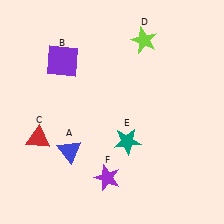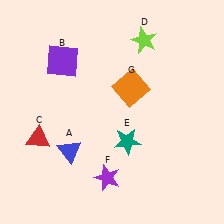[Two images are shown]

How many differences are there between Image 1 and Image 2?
There is 1 difference between the two images.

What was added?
An orange square (G) was added in Image 2.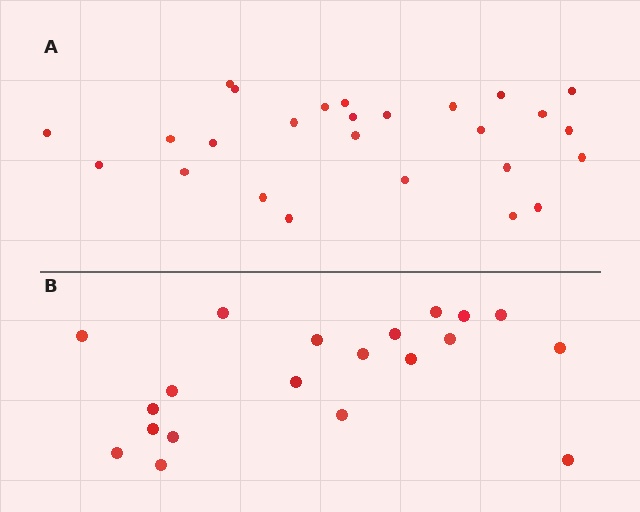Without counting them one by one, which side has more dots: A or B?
Region A (the top region) has more dots.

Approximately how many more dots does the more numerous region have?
Region A has about 6 more dots than region B.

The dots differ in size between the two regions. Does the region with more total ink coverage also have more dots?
No. Region B has more total ink coverage because its dots are larger, but region A actually contains more individual dots. Total area can be misleading — the number of items is what matters here.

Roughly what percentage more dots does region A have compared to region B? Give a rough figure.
About 30% more.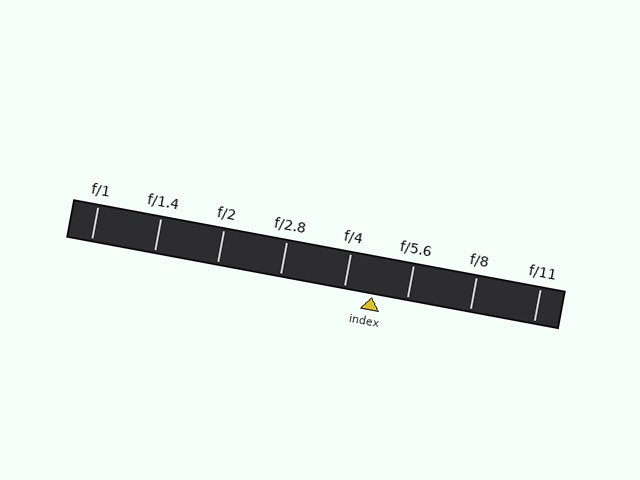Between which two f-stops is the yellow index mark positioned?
The index mark is between f/4 and f/5.6.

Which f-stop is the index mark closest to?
The index mark is closest to f/4.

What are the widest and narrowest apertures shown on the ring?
The widest aperture shown is f/1 and the narrowest is f/11.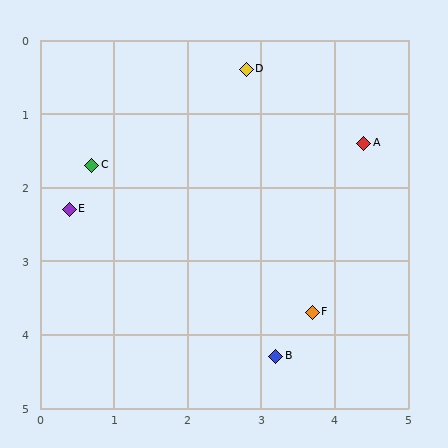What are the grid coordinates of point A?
Point A is at approximately (4.4, 1.4).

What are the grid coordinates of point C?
Point C is at approximately (0.7, 1.7).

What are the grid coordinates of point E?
Point E is at approximately (0.4, 2.3).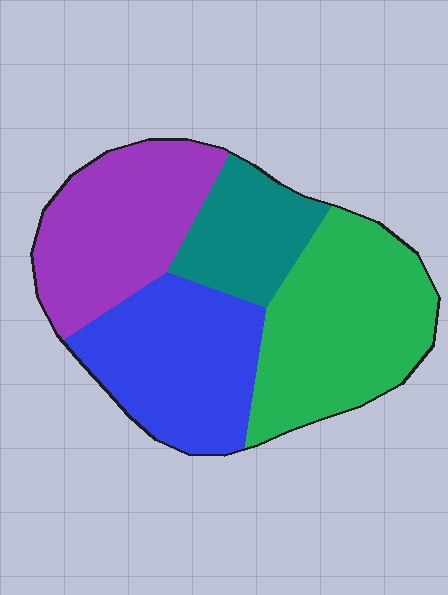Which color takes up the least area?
Teal, at roughly 15%.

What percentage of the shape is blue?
Blue covers around 25% of the shape.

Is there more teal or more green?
Green.